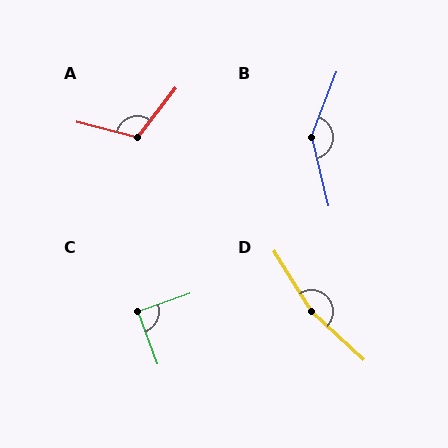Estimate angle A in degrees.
Approximately 113 degrees.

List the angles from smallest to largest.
C (88°), A (113°), B (145°), D (165°).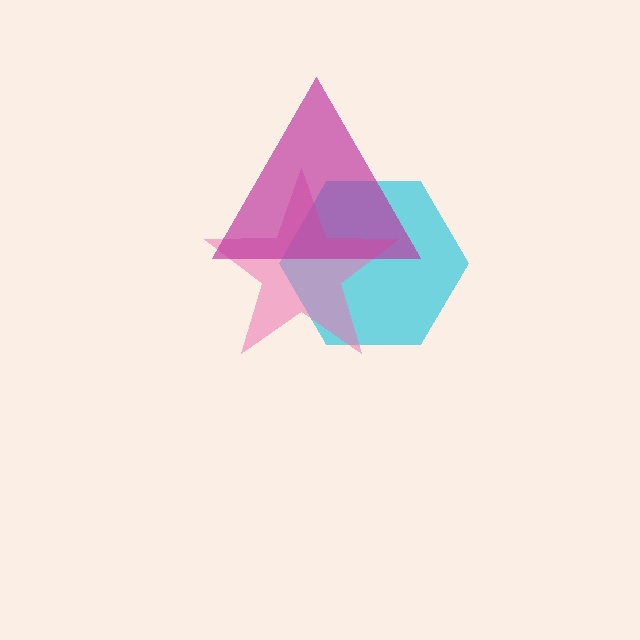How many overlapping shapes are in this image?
There are 3 overlapping shapes in the image.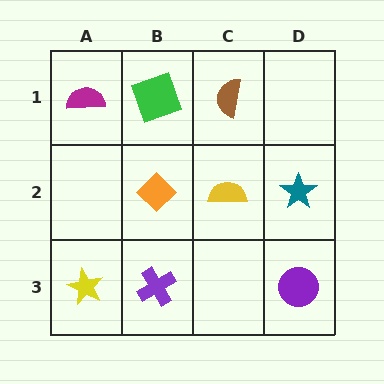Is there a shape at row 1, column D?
No, that cell is empty.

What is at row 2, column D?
A teal star.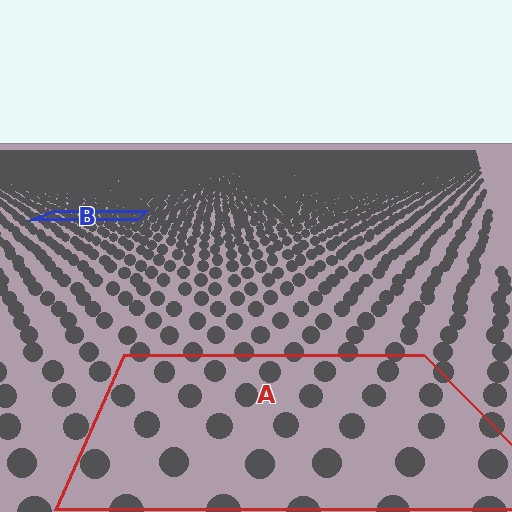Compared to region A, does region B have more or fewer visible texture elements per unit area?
Region B has more texture elements per unit area — they are packed more densely because it is farther away.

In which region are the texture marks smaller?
The texture marks are smaller in region B, because it is farther away.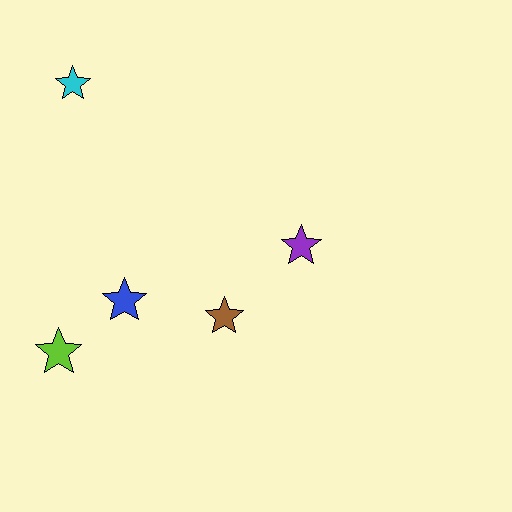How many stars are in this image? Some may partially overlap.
There are 5 stars.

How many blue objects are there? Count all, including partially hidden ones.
There is 1 blue object.